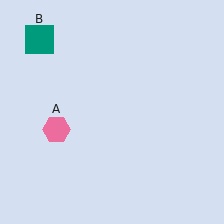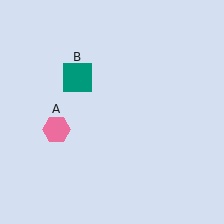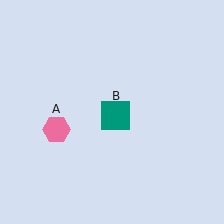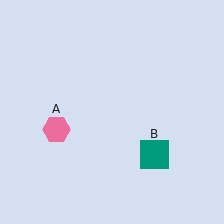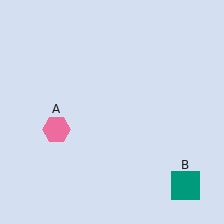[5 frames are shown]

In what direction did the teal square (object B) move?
The teal square (object B) moved down and to the right.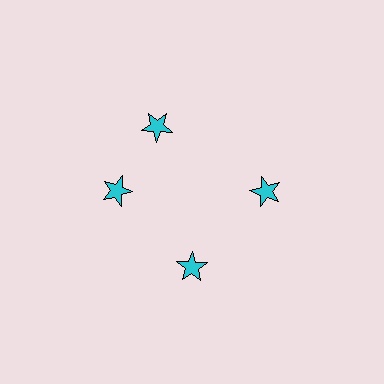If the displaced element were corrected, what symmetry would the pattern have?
It would have 4-fold rotational symmetry — the pattern would map onto itself every 90 degrees.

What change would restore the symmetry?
The symmetry would be restored by rotating it back into even spacing with its neighbors so that all 4 stars sit at equal angles and equal distance from the center.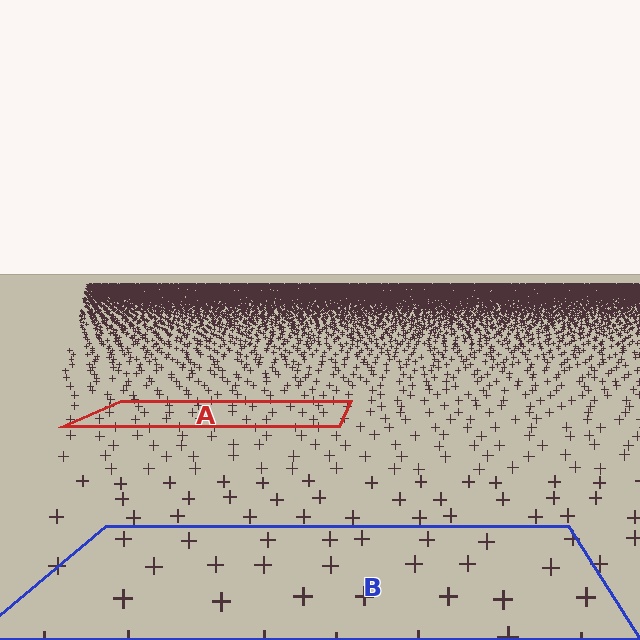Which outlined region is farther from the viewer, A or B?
Region A is farther from the viewer — the texture elements inside it appear smaller and more densely packed.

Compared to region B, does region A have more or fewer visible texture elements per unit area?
Region A has more texture elements per unit area — they are packed more densely because it is farther away.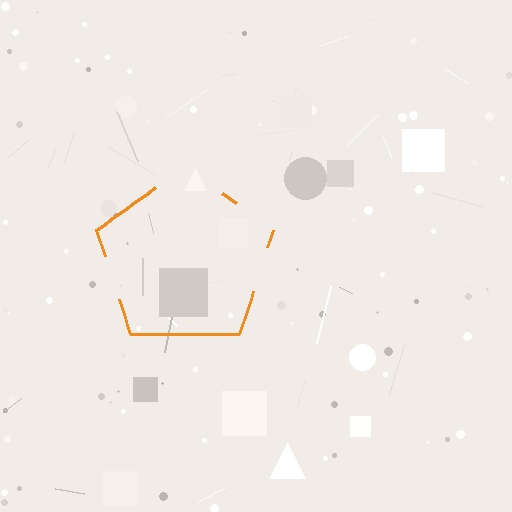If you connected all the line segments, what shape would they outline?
They would outline a pentagon.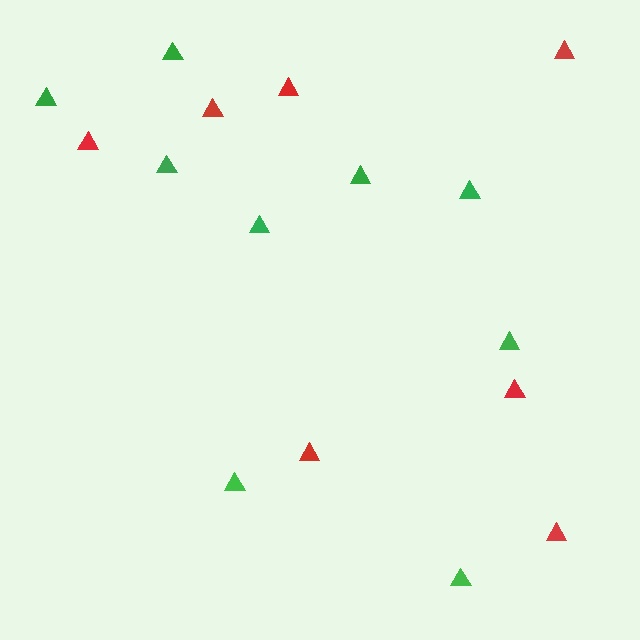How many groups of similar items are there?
There are 2 groups: one group of red triangles (7) and one group of green triangles (9).